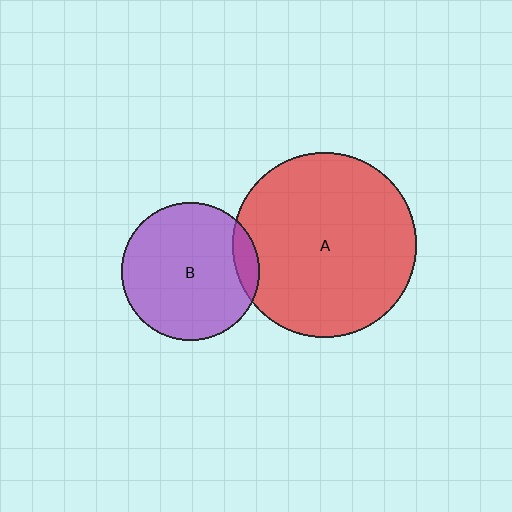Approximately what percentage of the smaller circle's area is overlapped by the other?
Approximately 10%.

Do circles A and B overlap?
Yes.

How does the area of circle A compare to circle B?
Approximately 1.8 times.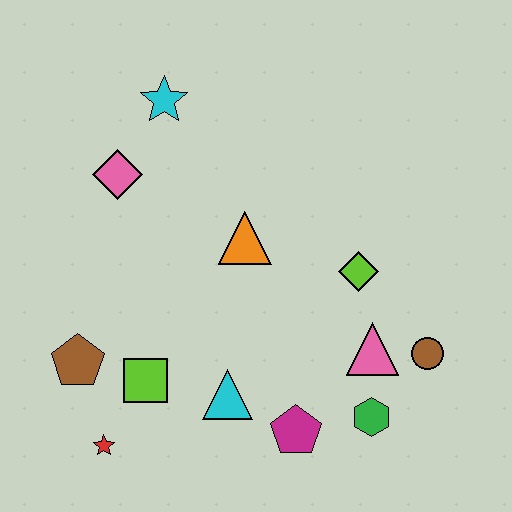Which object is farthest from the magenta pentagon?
The cyan star is farthest from the magenta pentagon.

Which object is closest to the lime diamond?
The pink triangle is closest to the lime diamond.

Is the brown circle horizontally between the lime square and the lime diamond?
No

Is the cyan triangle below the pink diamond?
Yes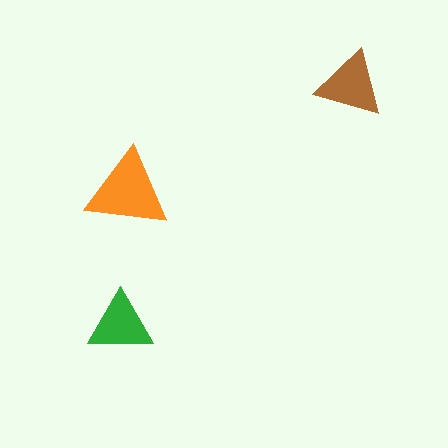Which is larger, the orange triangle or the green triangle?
The orange one.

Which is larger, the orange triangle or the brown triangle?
The orange one.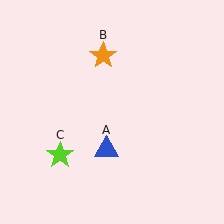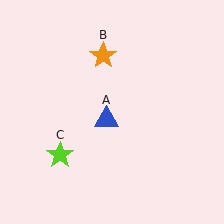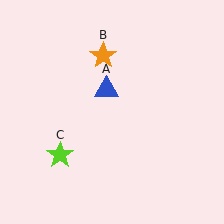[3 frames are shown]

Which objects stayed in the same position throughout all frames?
Orange star (object B) and lime star (object C) remained stationary.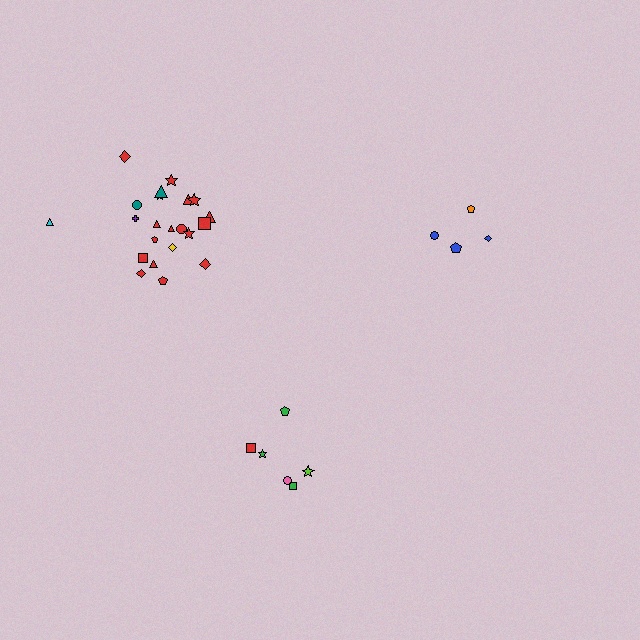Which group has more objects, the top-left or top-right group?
The top-left group.